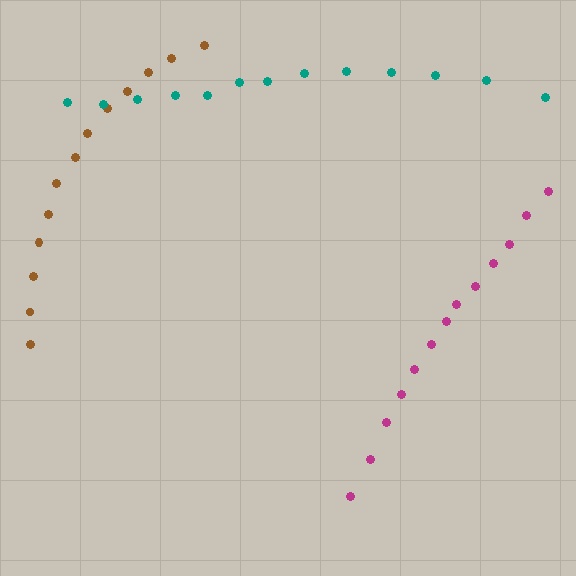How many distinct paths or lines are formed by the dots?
There are 3 distinct paths.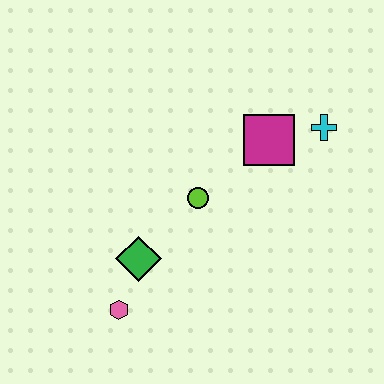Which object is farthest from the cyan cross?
The pink hexagon is farthest from the cyan cross.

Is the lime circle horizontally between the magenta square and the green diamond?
Yes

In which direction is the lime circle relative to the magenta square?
The lime circle is to the left of the magenta square.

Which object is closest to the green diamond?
The pink hexagon is closest to the green diamond.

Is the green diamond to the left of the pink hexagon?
No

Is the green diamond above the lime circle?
No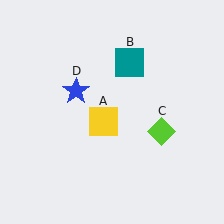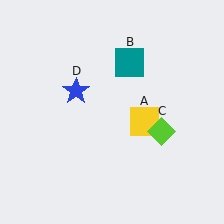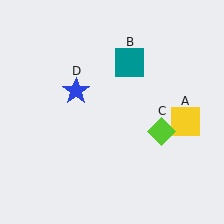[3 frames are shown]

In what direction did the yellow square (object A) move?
The yellow square (object A) moved right.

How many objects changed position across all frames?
1 object changed position: yellow square (object A).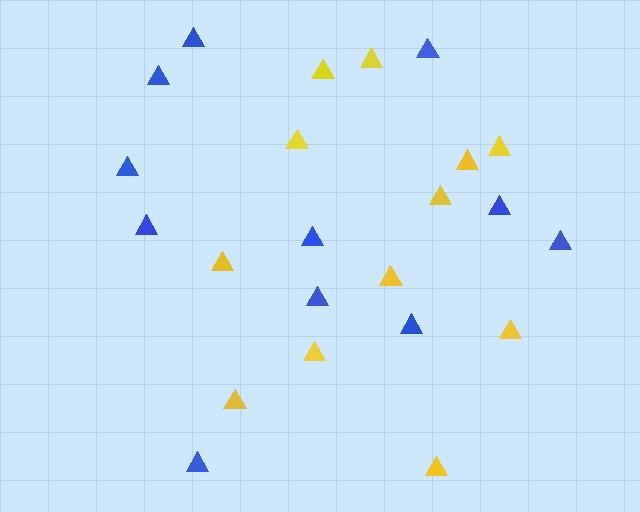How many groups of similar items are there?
There are 2 groups: one group of yellow triangles (12) and one group of blue triangles (11).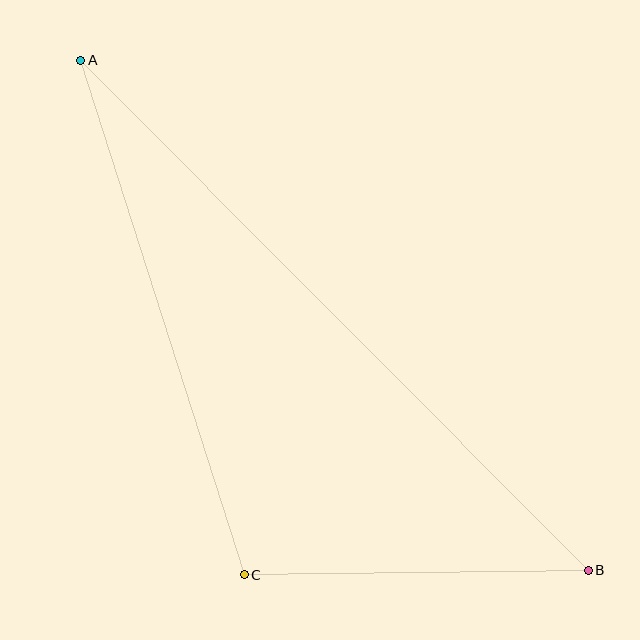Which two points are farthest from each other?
Points A and B are farthest from each other.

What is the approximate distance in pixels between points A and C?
The distance between A and C is approximately 540 pixels.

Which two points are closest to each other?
Points B and C are closest to each other.